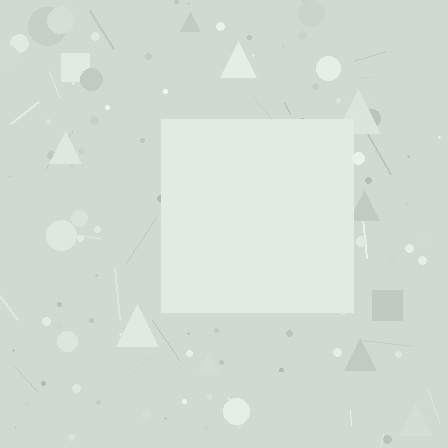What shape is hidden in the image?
A square is hidden in the image.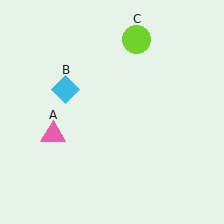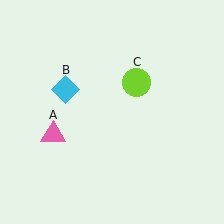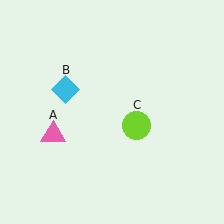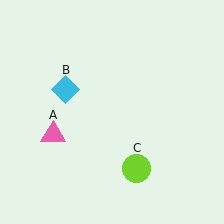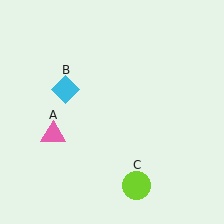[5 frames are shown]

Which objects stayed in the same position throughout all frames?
Pink triangle (object A) and cyan diamond (object B) remained stationary.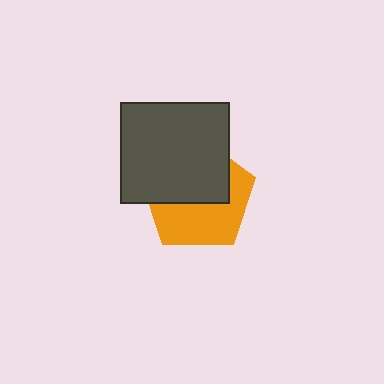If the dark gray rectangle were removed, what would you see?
You would see the complete orange pentagon.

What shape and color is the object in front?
The object in front is a dark gray rectangle.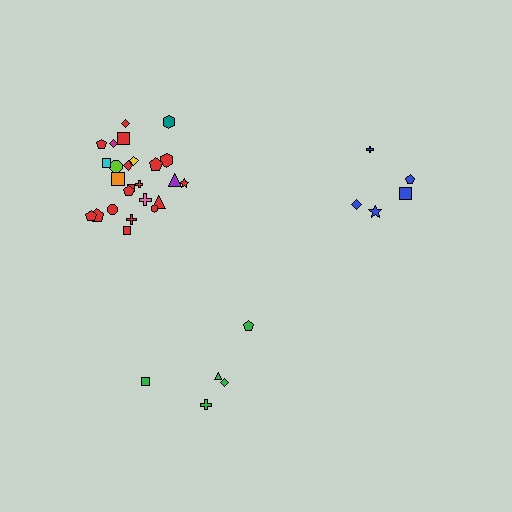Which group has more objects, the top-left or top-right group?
The top-left group.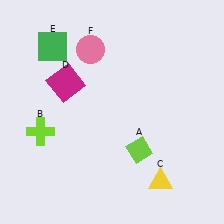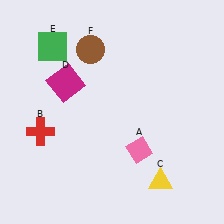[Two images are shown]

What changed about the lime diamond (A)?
In Image 1, A is lime. In Image 2, it changed to pink.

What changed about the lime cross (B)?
In Image 1, B is lime. In Image 2, it changed to red.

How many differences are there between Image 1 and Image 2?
There are 3 differences between the two images.